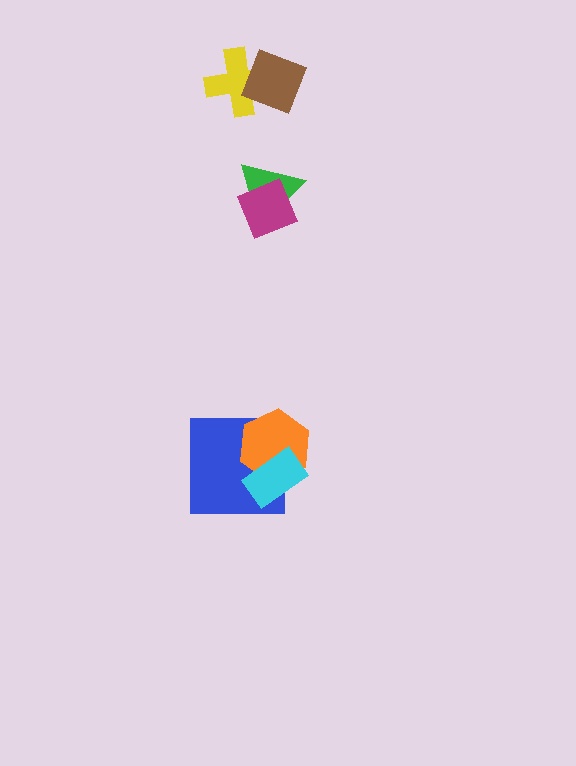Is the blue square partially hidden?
Yes, it is partially covered by another shape.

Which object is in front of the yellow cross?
The brown diamond is in front of the yellow cross.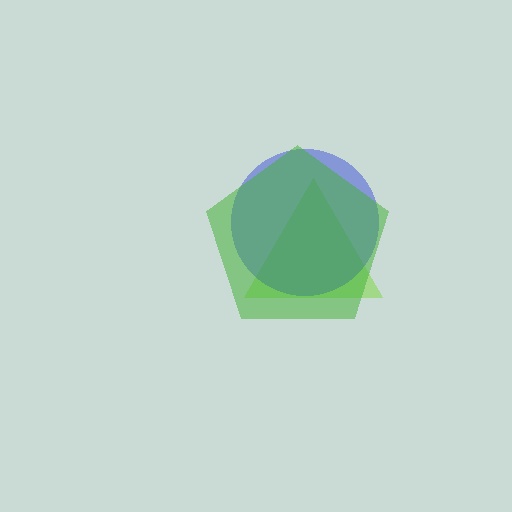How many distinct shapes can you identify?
There are 3 distinct shapes: a lime triangle, a blue circle, a green pentagon.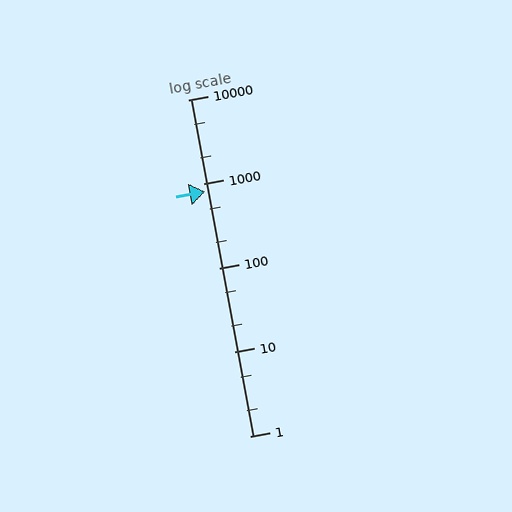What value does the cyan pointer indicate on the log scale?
The pointer indicates approximately 800.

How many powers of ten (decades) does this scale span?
The scale spans 4 decades, from 1 to 10000.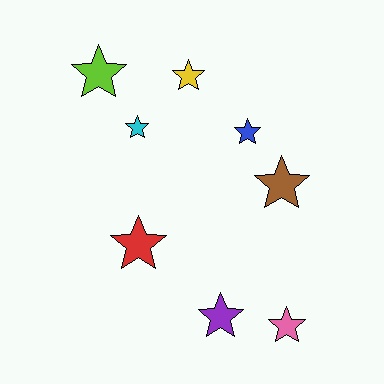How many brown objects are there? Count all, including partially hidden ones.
There is 1 brown object.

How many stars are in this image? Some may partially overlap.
There are 8 stars.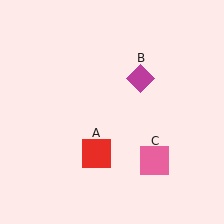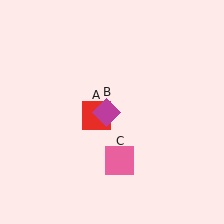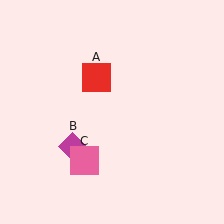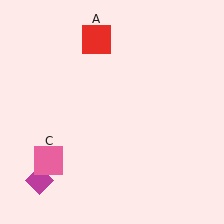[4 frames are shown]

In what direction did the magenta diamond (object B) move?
The magenta diamond (object B) moved down and to the left.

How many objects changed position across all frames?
3 objects changed position: red square (object A), magenta diamond (object B), pink square (object C).